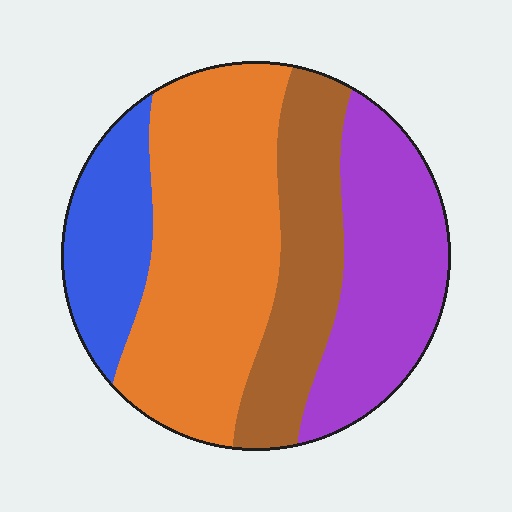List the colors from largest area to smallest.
From largest to smallest: orange, purple, brown, blue.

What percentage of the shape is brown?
Brown takes up about one fifth (1/5) of the shape.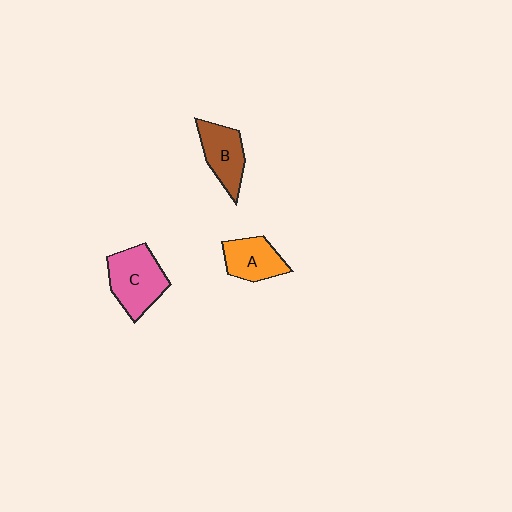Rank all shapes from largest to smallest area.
From largest to smallest: C (pink), B (brown), A (orange).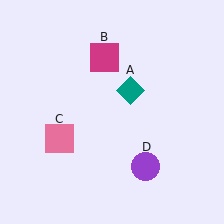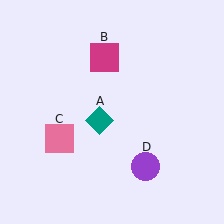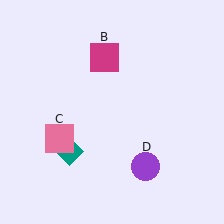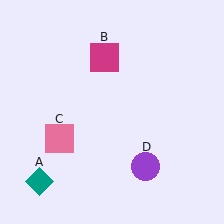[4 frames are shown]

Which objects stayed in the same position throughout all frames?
Magenta square (object B) and pink square (object C) and purple circle (object D) remained stationary.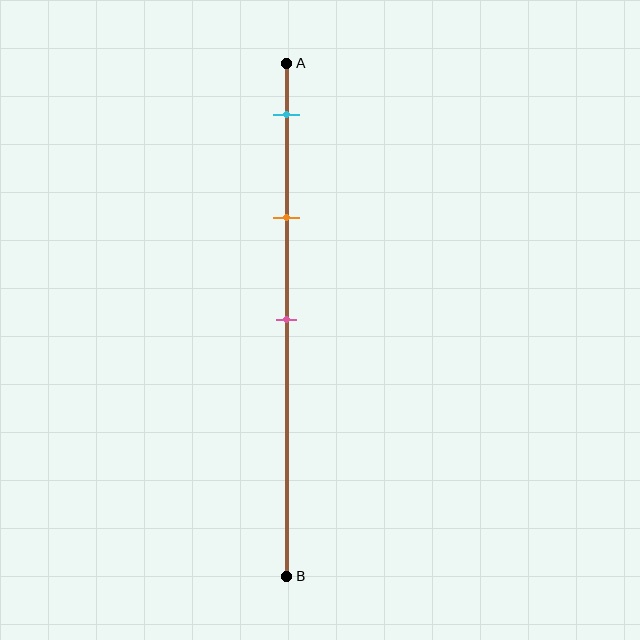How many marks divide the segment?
There are 3 marks dividing the segment.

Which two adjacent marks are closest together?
The cyan and orange marks are the closest adjacent pair.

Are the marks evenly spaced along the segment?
Yes, the marks are approximately evenly spaced.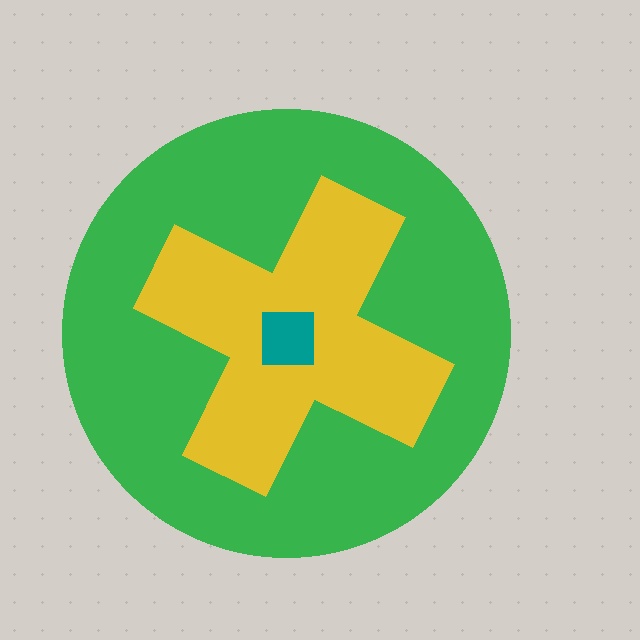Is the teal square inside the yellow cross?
Yes.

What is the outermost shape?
The green circle.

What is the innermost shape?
The teal square.